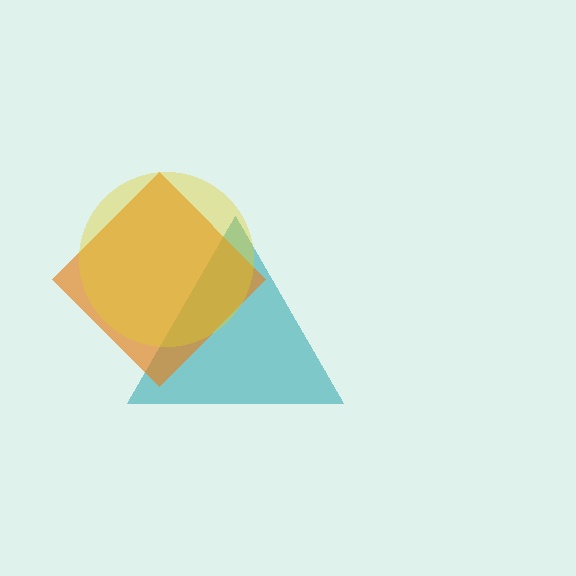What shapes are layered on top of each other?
The layered shapes are: a teal triangle, an orange diamond, a yellow circle.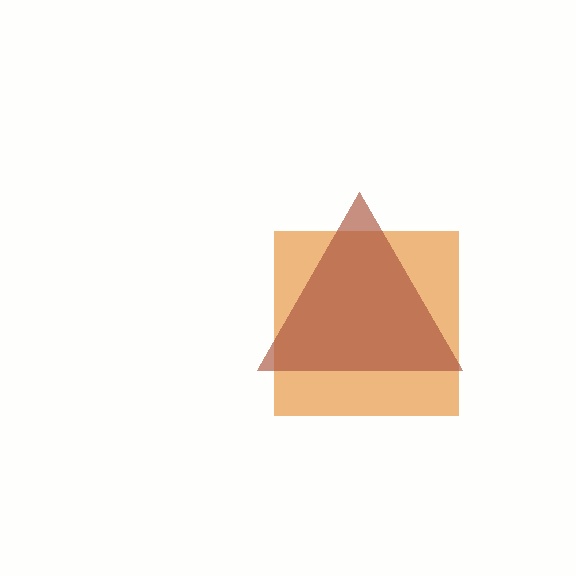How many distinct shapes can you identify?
There are 2 distinct shapes: an orange square, a brown triangle.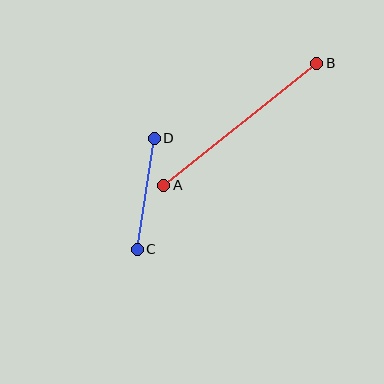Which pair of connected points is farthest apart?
Points A and B are farthest apart.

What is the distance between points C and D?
The distance is approximately 112 pixels.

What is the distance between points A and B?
The distance is approximately 196 pixels.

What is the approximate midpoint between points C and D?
The midpoint is at approximately (146, 194) pixels.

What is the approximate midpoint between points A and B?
The midpoint is at approximately (240, 124) pixels.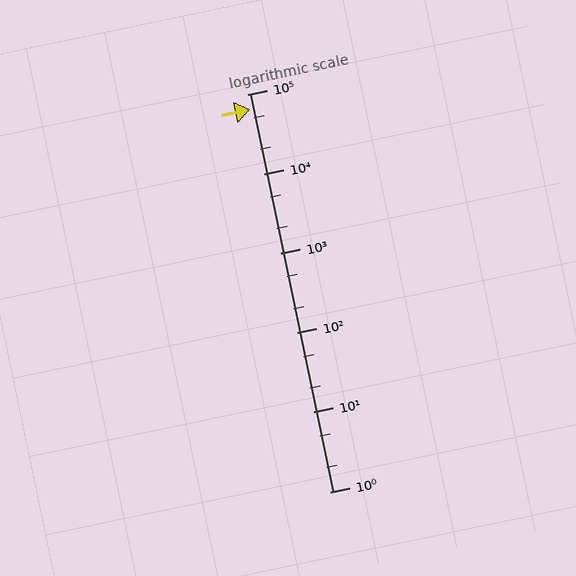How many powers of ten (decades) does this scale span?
The scale spans 5 decades, from 1 to 100000.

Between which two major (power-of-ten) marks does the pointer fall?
The pointer is between 10000 and 100000.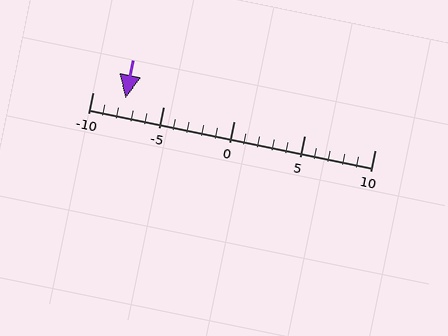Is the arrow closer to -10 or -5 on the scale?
The arrow is closer to -10.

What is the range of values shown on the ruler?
The ruler shows values from -10 to 10.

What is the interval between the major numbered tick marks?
The major tick marks are spaced 5 units apart.